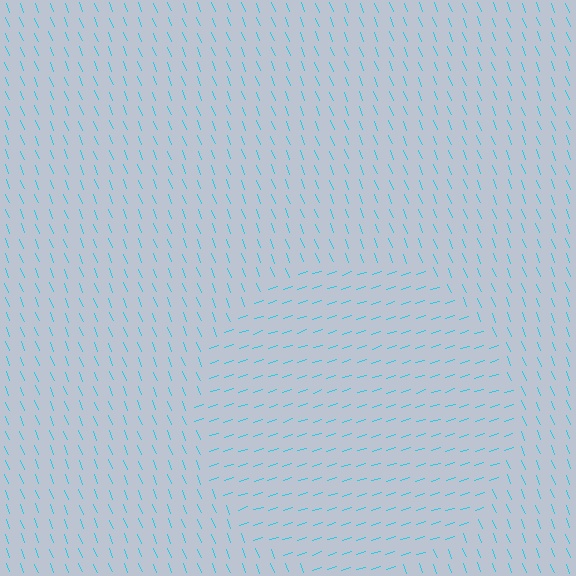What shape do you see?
I see a circle.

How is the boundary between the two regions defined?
The boundary is defined purely by a change in line orientation (approximately 86 degrees difference). All lines are the same color and thickness.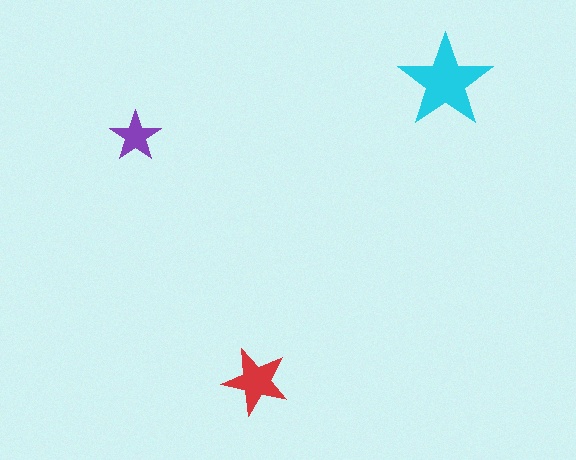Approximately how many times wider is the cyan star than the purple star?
About 2 times wider.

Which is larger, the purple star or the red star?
The red one.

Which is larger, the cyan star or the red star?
The cyan one.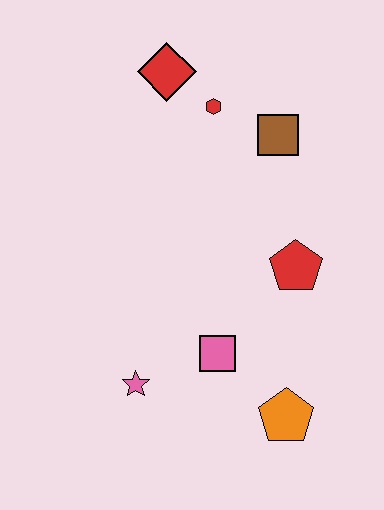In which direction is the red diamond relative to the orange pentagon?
The red diamond is above the orange pentagon.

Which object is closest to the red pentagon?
The pink square is closest to the red pentagon.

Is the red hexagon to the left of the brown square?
Yes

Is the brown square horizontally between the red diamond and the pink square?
No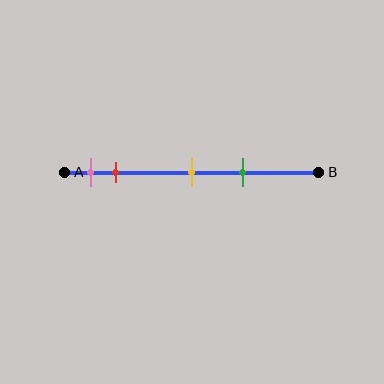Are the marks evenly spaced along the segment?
No, the marks are not evenly spaced.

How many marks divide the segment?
There are 4 marks dividing the segment.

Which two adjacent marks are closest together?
The pink and red marks are the closest adjacent pair.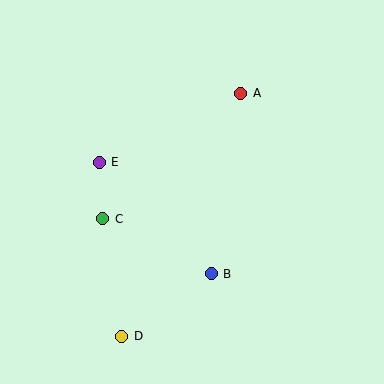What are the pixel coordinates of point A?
Point A is at (241, 93).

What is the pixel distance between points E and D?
The distance between E and D is 176 pixels.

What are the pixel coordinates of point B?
Point B is at (211, 274).